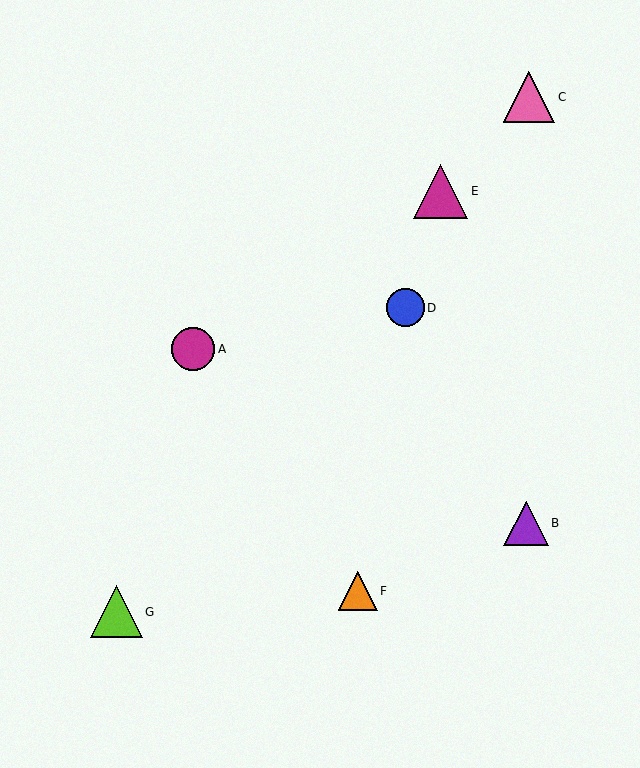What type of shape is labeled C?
Shape C is a pink triangle.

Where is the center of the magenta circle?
The center of the magenta circle is at (193, 349).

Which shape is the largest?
The magenta triangle (labeled E) is the largest.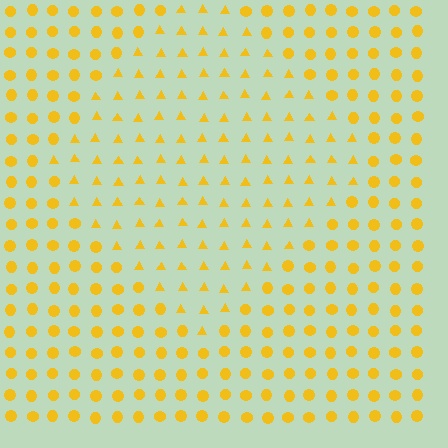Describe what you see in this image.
The image is filled with small yellow elements arranged in a uniform grid. A diamond-shaped region contains triangles, while the surrounding area contains circles. The boundary is defined purely by the change in element shape.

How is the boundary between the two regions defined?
The boundary is defined by a change in element shape: triangles inside vs. circles outside. All elements share the same color and spacing.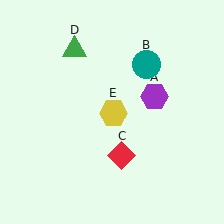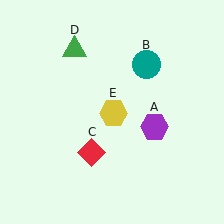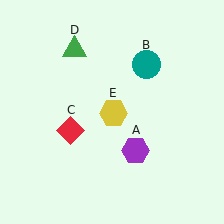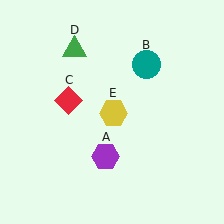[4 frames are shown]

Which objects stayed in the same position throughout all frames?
Teal circle (object B) and green triangle (object D) and yellow hexagon (object E) remained stationary.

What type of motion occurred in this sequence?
The purple hexagon (object A), red diamond (object C) rotated clockwise around the center of the scene.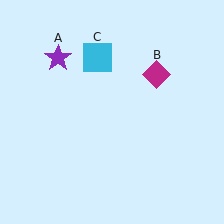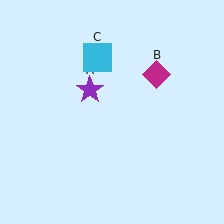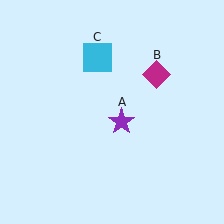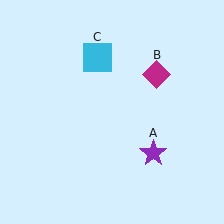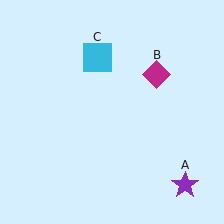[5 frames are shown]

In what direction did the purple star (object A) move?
The purple star (object A) moved down and to the right.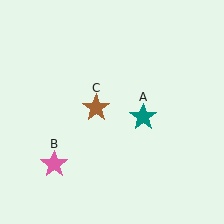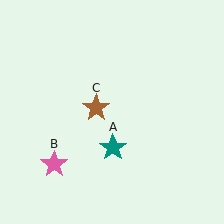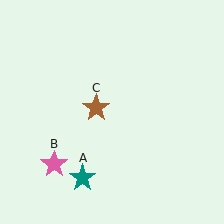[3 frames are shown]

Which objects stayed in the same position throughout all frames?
Pink star (object B) and brown star (object C) remained stationary.